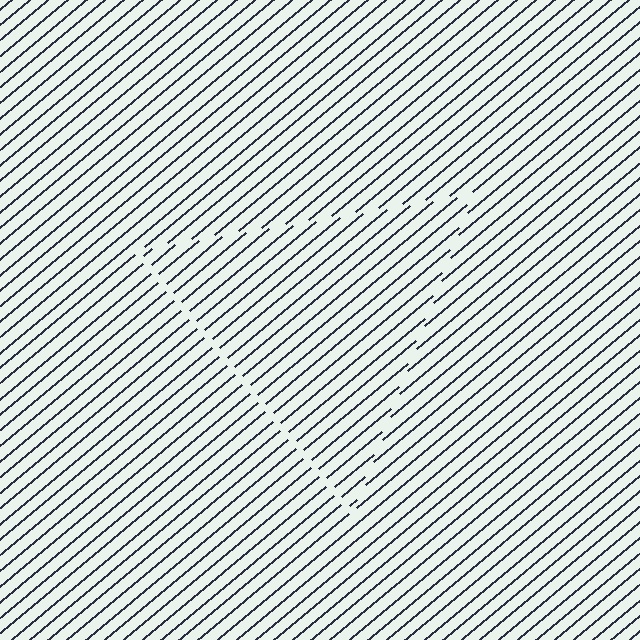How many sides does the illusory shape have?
3 sides — the line-ends trace a triangle.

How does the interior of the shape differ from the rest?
The interior of the shape contains the same grating, shifted by half a period — the contour is defined by the phase discontinuity where line-ends from the inner and outer gratings abut.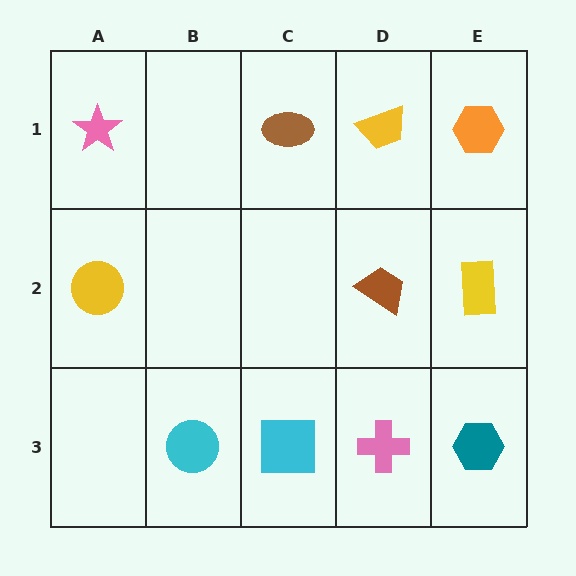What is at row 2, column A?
A yellow circle.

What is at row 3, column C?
A cyan square.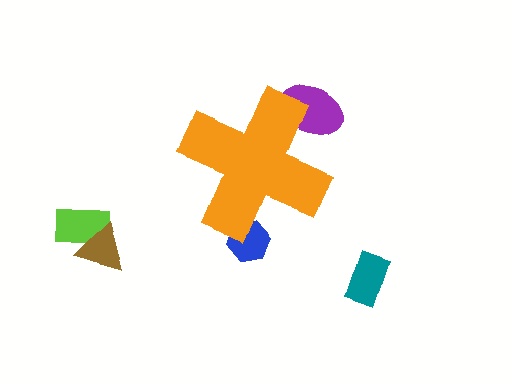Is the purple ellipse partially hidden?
Yes, the purple ellipse is partially hidden behind the orange cross.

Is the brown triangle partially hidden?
No, the brown triangle is fully visible.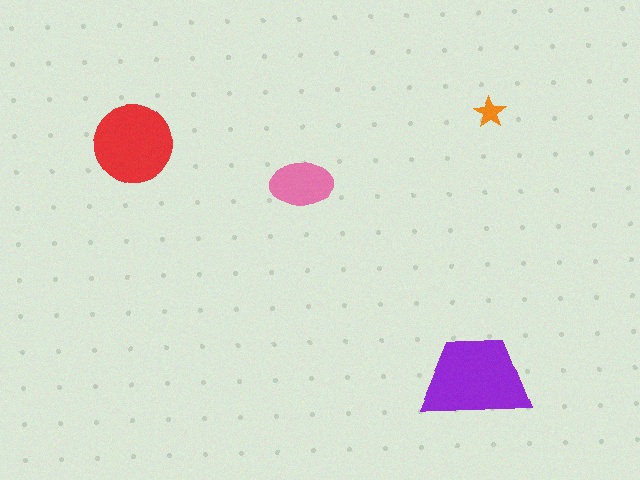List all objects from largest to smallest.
The purple trapezoid, the red circle, the pink ellipse, the orange star.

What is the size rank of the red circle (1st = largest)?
2nd.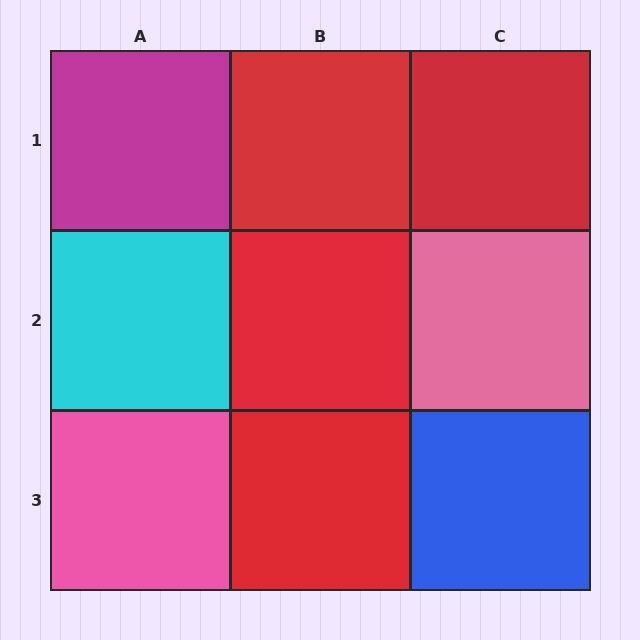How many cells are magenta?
1 cell is magenta.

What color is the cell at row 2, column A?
Cyan.